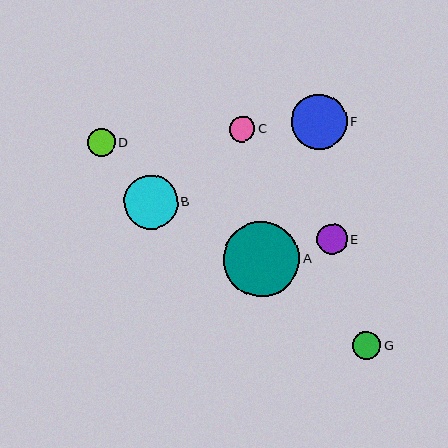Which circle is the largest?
Circle A is the largest with a size of approximately 76 pixels.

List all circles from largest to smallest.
From largest to smallest: A, F, B, E, D, G, C.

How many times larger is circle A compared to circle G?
Circle A is approximately 2.7 times the size of circle G.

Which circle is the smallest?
Circle C is the smallest with a size of approximately 25 pixels.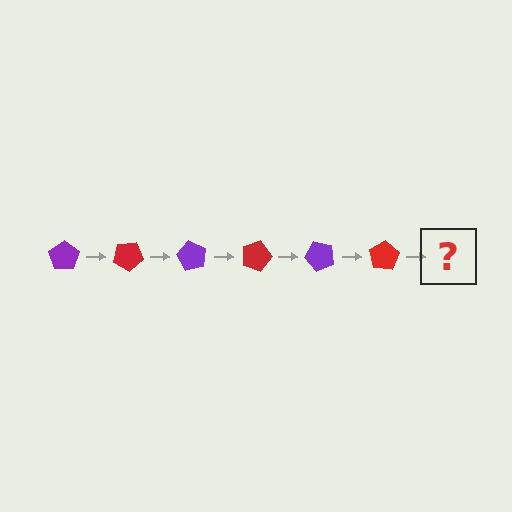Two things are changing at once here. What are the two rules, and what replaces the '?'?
The two rules are that it rotates 30 degrees each step and the color cycles through purple and red. The '?' should be a purple pentagon, rotated 180 degrees from the start.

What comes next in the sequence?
The next element should be a purple pentagon, rotated 180 degrees from the start.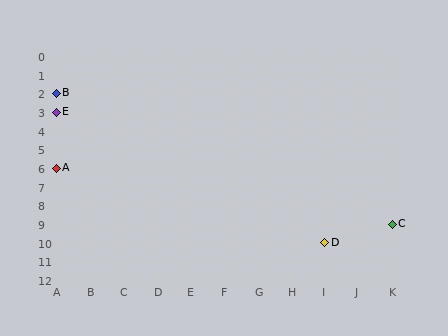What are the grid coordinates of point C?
Point C is at grid coordinates (K, 9).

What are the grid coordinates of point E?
Point E is at grid coordinates (A, 3).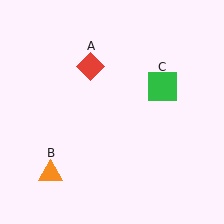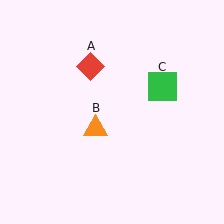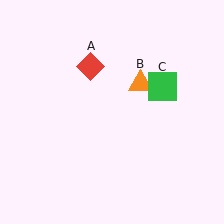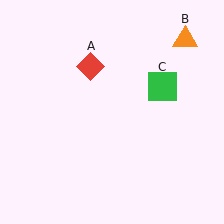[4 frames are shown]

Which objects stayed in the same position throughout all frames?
Red diamond (object A) and green square (object C) remained stationary.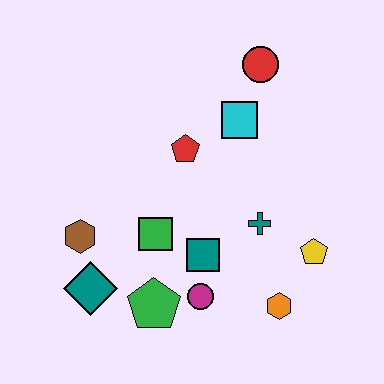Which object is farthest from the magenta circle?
The red circle is farthest from the magenta circle.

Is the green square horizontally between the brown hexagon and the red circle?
Yes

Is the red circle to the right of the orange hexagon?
No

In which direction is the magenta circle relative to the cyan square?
The magenta circle is below the cyan square.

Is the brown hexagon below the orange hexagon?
No